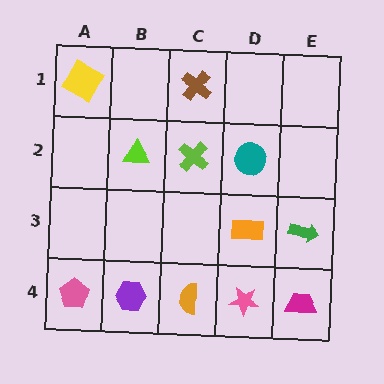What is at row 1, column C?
A brown cross.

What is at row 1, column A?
A yellow square.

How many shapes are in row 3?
2 shapes.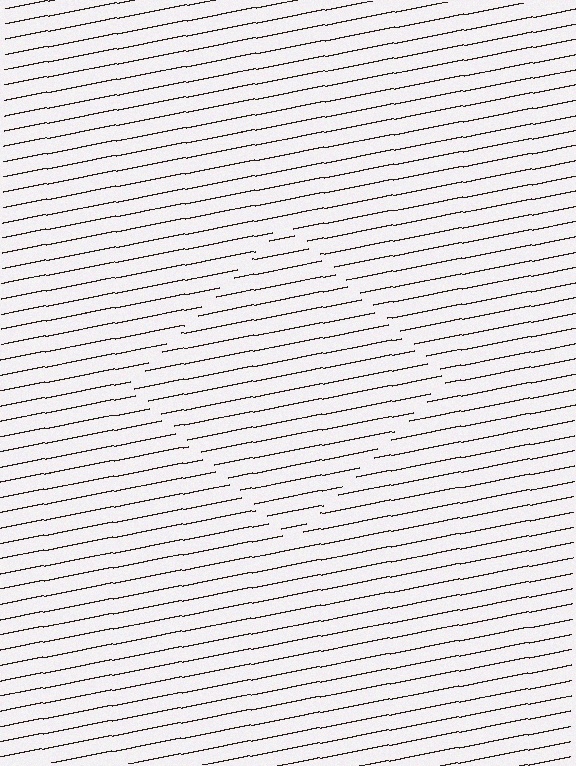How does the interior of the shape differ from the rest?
The interior of the shape contains the same grating, shifted by half a period — the contour is defined by the phase discontinuity where line-ends from the inner and outer gratings abut.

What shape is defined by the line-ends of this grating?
An illusory square. The interior of the shape contains the same grating, shifted by half a period — the contour is defined by the phase discontinuity where line-ends from the inner and outer gratings abut.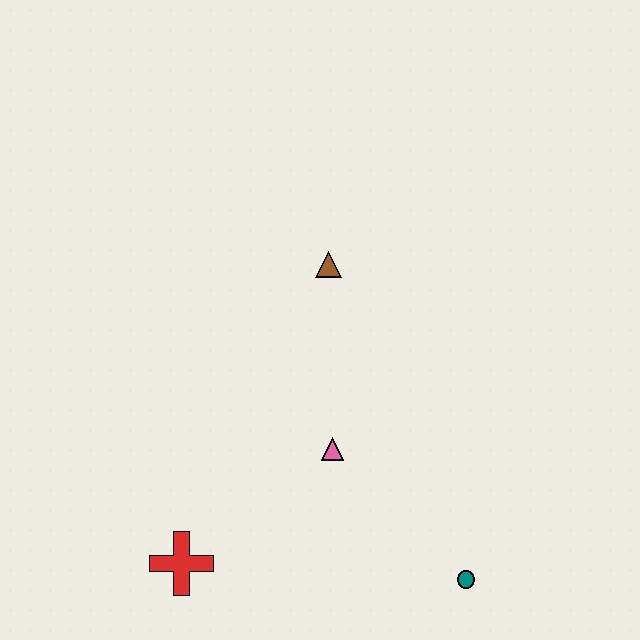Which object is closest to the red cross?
The pink triangle is closest to the red cross.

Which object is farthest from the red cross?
The brown triangle is farthest from the red cross.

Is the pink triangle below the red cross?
No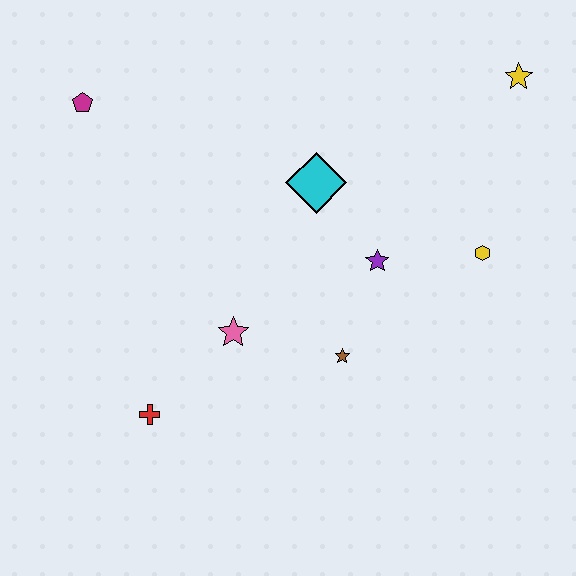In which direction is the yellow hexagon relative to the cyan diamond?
The yellow hexagon is to the right of the cyan diamond.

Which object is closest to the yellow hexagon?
The purple star is closest to the yellow hexagon.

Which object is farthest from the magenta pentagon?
The yellow star is farthest from the magenta pentagon.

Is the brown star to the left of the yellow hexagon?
Yes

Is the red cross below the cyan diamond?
Yes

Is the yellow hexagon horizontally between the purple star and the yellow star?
Yes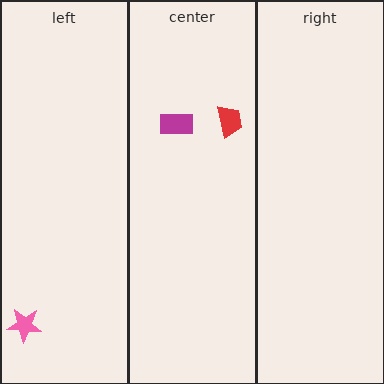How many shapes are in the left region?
1.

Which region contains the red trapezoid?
The center region.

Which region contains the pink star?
The left region.